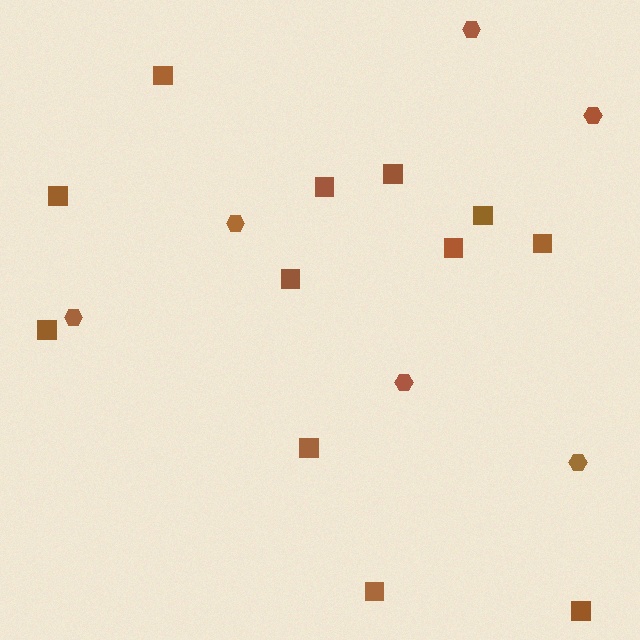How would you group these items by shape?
There are 2 groups: one group of hexagons (6) and one group of squares (12).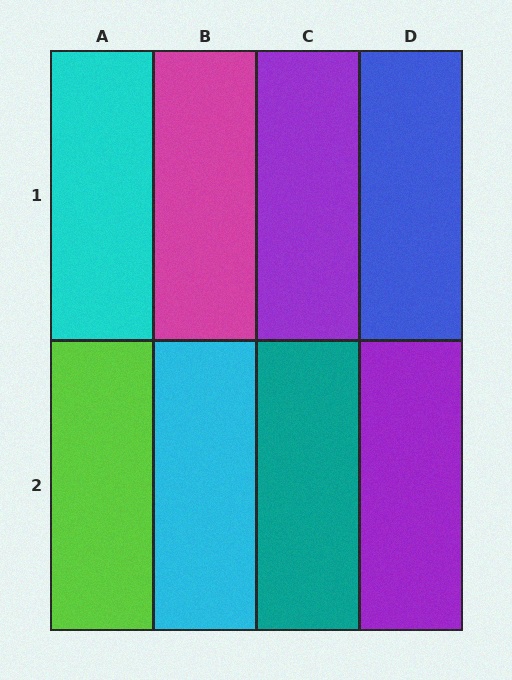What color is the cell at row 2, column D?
Purple.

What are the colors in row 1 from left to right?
Cyan, magenta, purple, blue.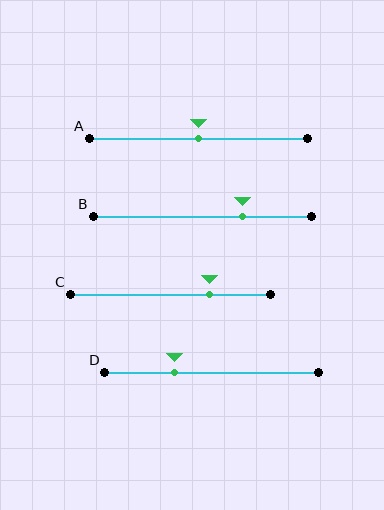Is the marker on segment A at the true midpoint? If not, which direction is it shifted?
Yes, the marker on segment A is at the true midpoint.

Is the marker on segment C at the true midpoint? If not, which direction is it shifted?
No, the marker on segment C is shifted to the right by about 20% of the segment length.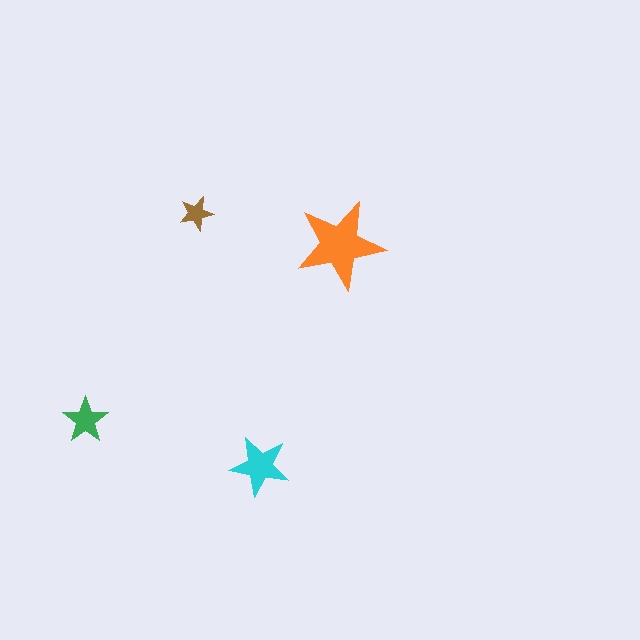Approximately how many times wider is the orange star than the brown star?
About 2.5 times wider.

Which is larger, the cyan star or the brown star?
The cyan one.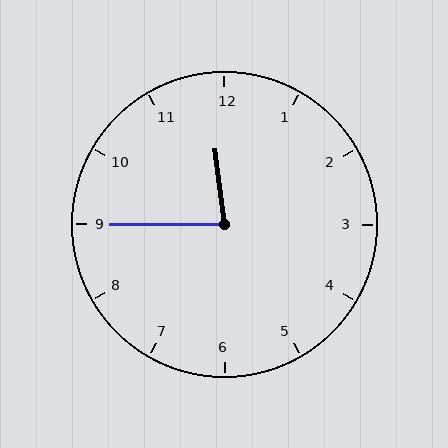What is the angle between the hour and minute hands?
Approximately 82 degrees.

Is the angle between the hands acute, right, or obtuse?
It is acute.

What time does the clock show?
11:45.